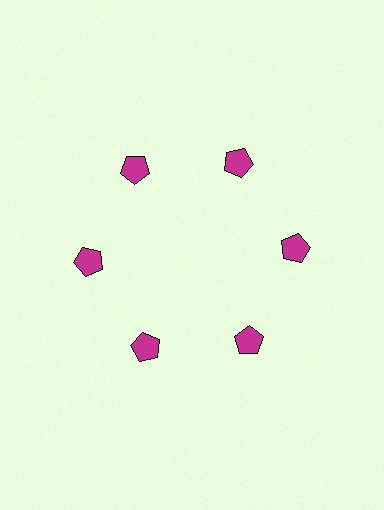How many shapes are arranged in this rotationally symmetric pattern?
There are 6 shapes, arranged in 6 groups of 1.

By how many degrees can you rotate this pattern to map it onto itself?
The pattern maps onto itself every 60 degrees of rotation.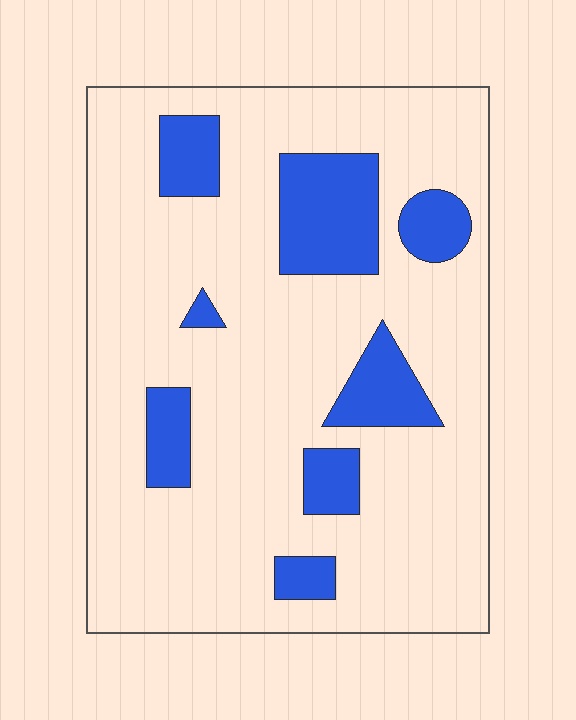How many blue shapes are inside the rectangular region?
8.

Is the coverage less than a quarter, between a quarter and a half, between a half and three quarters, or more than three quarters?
Less than a quarter.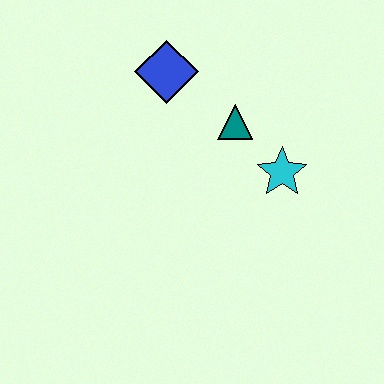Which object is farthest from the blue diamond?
The cyan star is farthest from the blue diamond.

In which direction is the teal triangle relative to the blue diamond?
The teal triangle is to the right of the blue diamond.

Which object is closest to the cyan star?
The teal triangle is closest to the cyan star.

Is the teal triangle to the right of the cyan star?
No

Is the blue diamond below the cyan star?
No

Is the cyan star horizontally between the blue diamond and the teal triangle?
No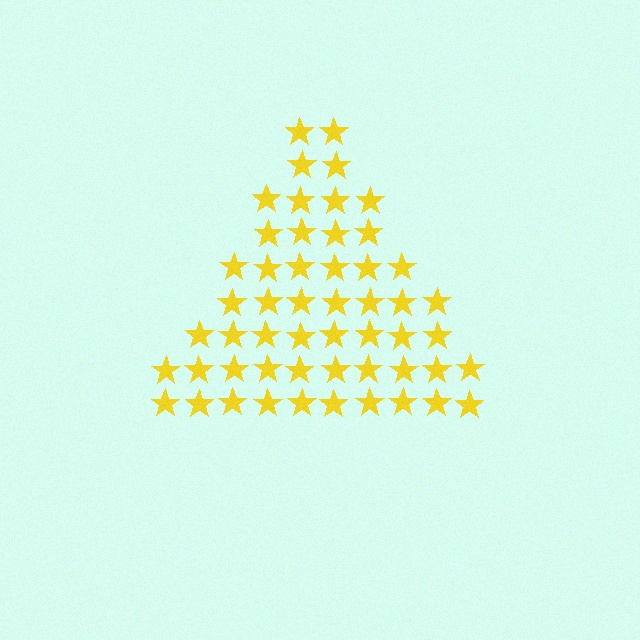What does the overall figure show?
The overall figure shows a triangle.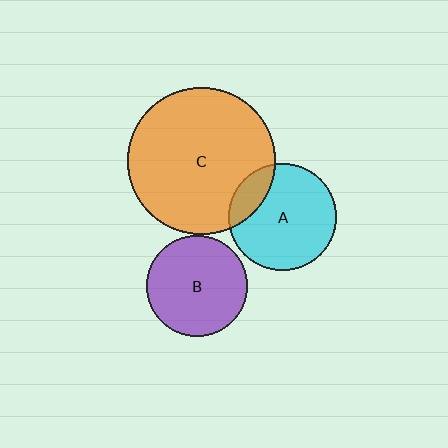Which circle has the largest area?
Circle C (orange).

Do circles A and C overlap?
Yes.